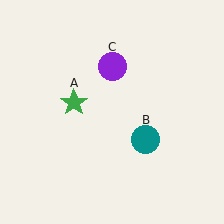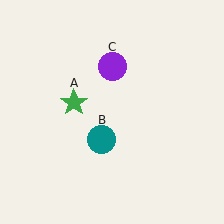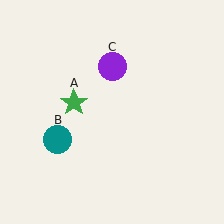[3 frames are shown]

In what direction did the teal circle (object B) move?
The teal circle (object B) moved left.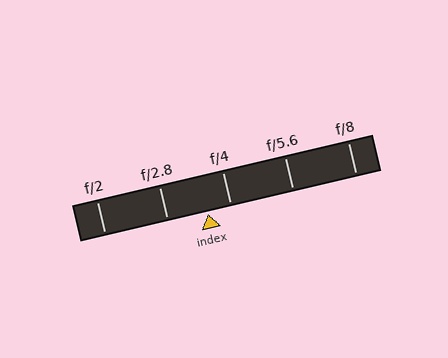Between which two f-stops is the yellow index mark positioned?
The index mark is between f/2.8 and f/4.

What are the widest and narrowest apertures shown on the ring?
The widest aperture shown is f/2 and the narrowest is f/8.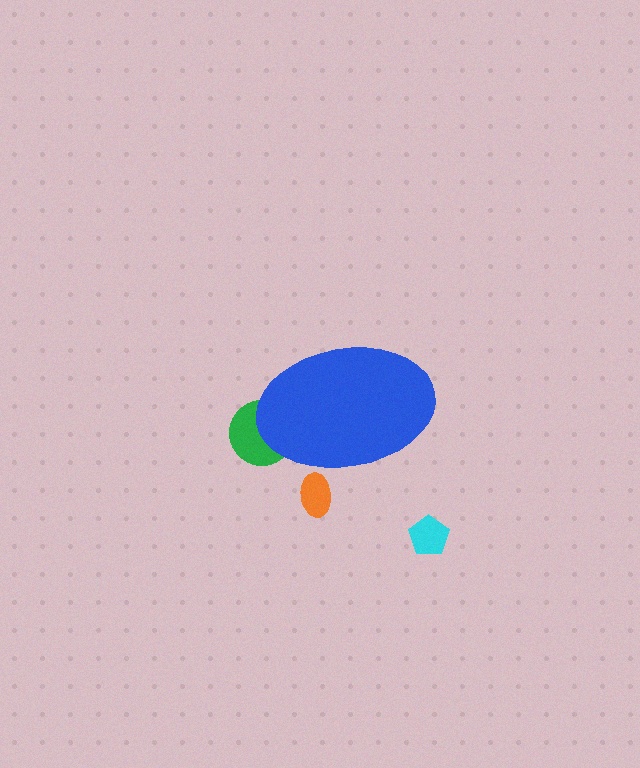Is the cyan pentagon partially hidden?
No, the cyan pentagon is fully visible.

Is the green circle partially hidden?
Yes, the green circle is partially hidden behind the blue ellipse.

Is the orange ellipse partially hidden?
Yes, the orange ellipse is partially hidden behind the blue ellipse.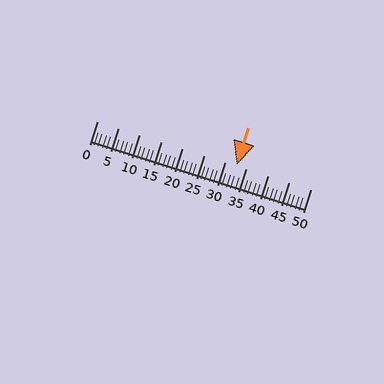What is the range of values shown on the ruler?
The ruler shows values from 0 to 50.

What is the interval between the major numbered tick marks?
The major tick marks are spaced 5 units apart.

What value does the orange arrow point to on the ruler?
The orange arrow points to approximately 33.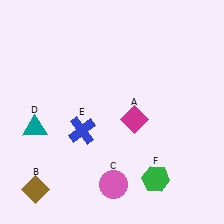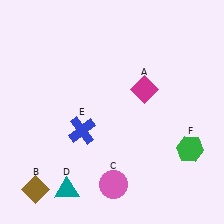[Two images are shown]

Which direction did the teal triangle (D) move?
The teal triangle (D) moved down.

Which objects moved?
The objects that moved are: the magenta diamond (A), the teal triangle (D), the green hexagon (F).